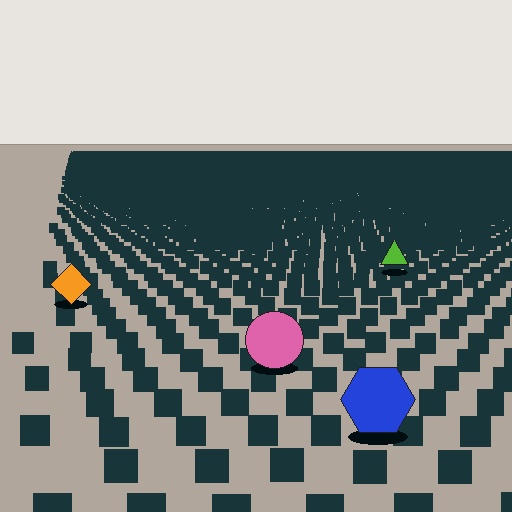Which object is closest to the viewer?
The blue hexagon is closest. The texture marks near it are larger and more spread out.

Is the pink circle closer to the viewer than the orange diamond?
Yes. The pink circle is closer — you can tell from the texture gradient: the ground texture is coarser near it.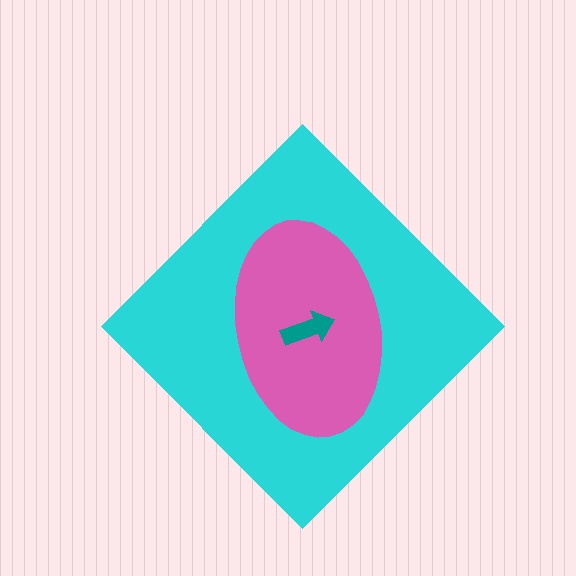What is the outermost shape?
The cyan diamond.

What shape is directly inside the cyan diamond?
The pink ellipse.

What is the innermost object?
The teal arrow.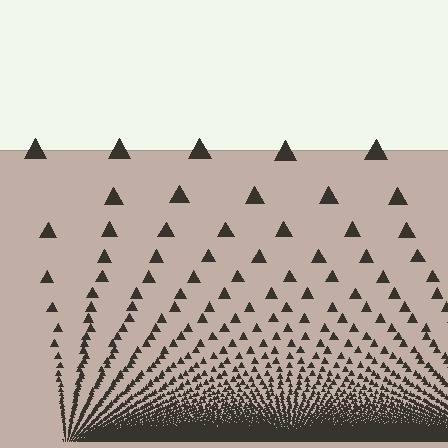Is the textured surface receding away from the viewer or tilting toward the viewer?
The surface appears to tilt toward the viewer. Texture elements get larger and sparser toward the top.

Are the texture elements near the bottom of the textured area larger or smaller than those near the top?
Smaller. The gradient is inverted — elements near the bottom are smaller and denser.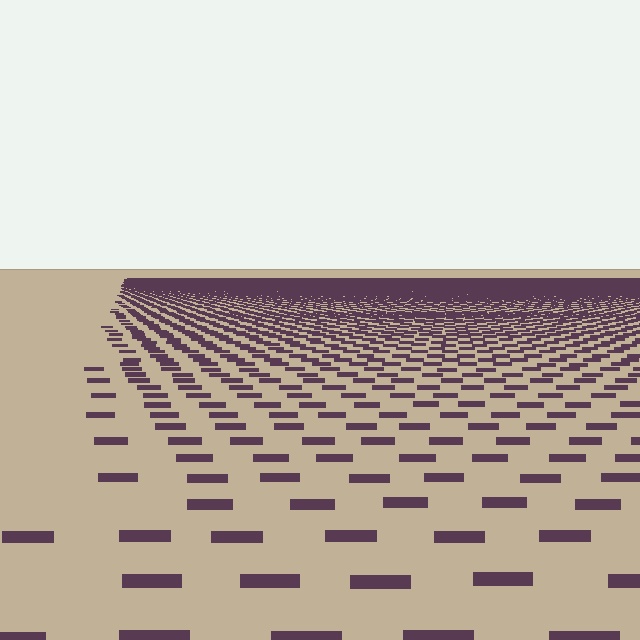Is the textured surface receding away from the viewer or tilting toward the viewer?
The surface is receding away from the viewer. Texture elements get smaller and denser toward the top.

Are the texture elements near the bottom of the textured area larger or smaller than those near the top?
Larger. Near the bottom, elements are closer to the viewer and appear at a bigger on-screen size.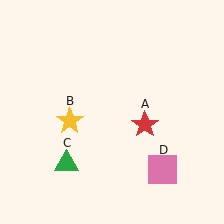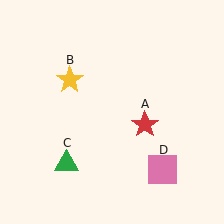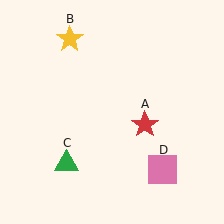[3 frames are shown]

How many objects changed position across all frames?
1 object changed position: yellow star (object B).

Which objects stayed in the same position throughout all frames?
Red star (object A) and green triangle (object C) and pink square (object D) remained stationary.